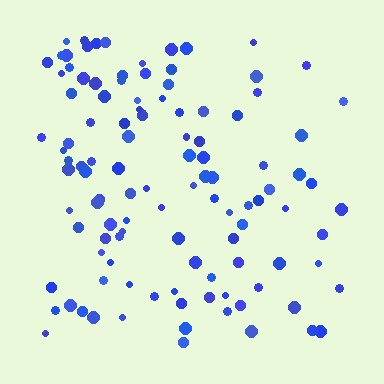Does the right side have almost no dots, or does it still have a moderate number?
Still a moderate number, just noticeably fewer than the left.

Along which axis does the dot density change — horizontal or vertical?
Horizontal.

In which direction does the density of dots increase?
From right to left, with the left side densest.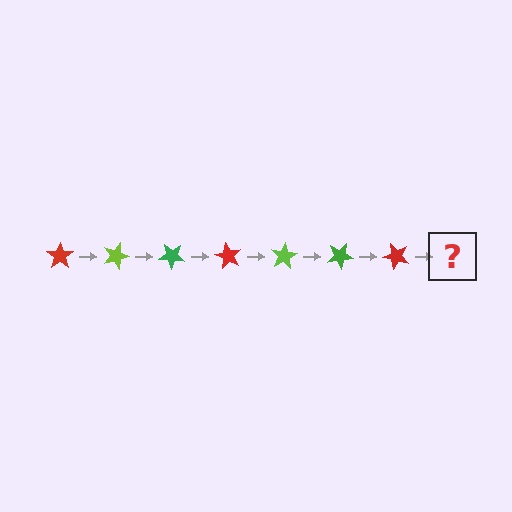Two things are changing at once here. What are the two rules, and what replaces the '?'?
The two rules are that it rotates 20 degrees each step and the color cycles through red, lime, and green. The '?' should be a lime star, rotated 140 degrees from the start.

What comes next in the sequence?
The next element should be a lime star, rotated 140 degrees from the start.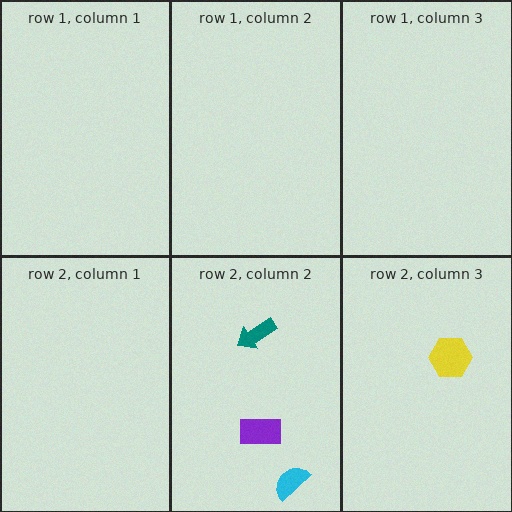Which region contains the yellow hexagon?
The row 2, column 3 region.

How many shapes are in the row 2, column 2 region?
3.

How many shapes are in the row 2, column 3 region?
1.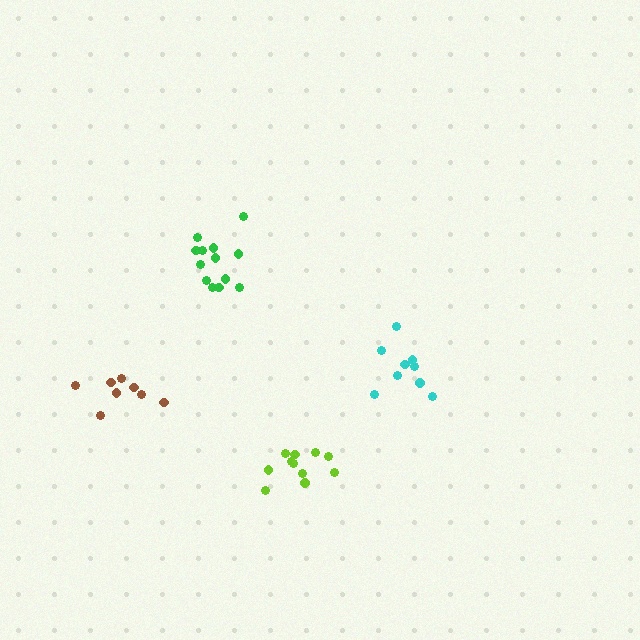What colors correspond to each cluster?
The clusters are colored: brown, cyan, green, lime.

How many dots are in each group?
Group 1: 8 dots, Group 2: 9 dots, Group 3: 13 dots, Group 4: 11 dots (41 total).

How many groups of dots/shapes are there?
There are 4 groups.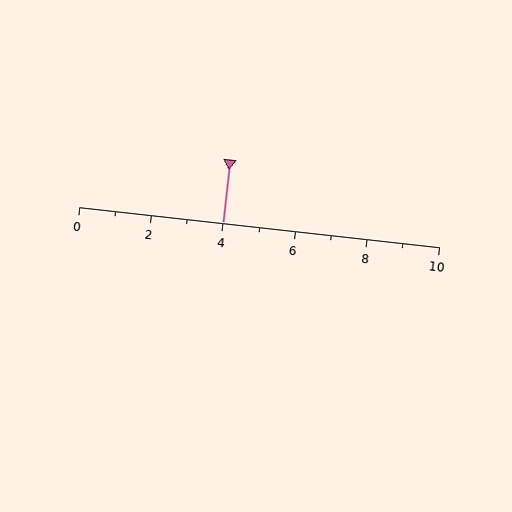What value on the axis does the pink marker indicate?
The marker indicates approximately 4.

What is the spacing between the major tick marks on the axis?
The major ticks are spaced 2 apart.